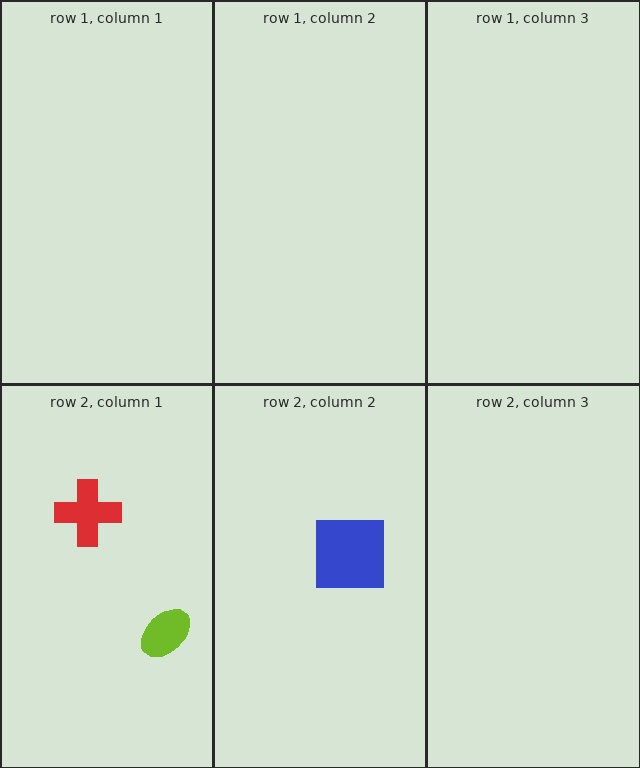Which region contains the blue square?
The row 2, column 2 region.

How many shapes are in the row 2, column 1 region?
2.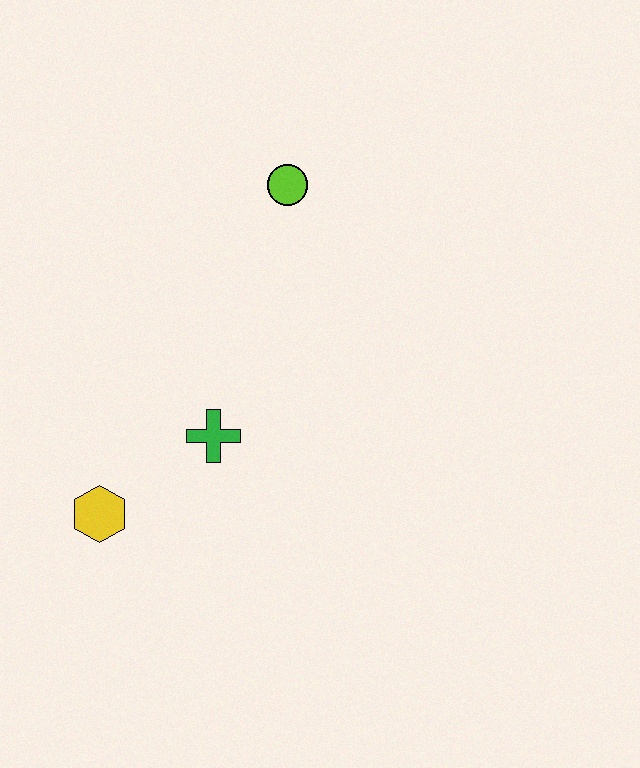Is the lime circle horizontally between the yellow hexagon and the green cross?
No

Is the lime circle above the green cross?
Yes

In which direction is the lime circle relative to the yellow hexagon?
The lime circle is above the yellow hexagon.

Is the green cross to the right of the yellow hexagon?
Yes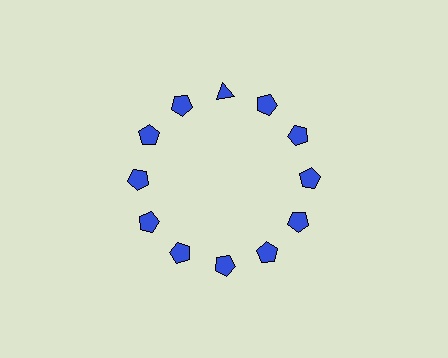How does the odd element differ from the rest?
It has a different shape: triangle instead of pentagon.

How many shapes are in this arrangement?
There are 12 shapes arranged in a ring pattern.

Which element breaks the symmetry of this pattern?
The blue triangle at roughly the 12 o'clock position breaks the symmetry. All other shapes are blue pentagons.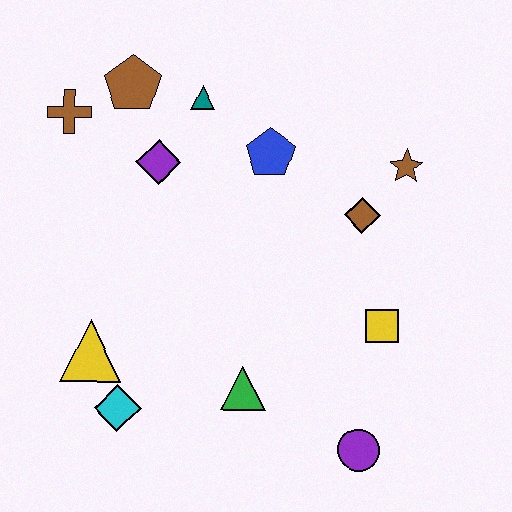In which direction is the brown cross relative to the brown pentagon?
The brown cross is to the left of the brown pentagon.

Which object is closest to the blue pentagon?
The teal triangle is closest to the blue pentagon.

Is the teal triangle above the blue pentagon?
Yes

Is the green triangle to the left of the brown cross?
No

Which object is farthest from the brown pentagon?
The purple circle is farthest from the brown pentagon.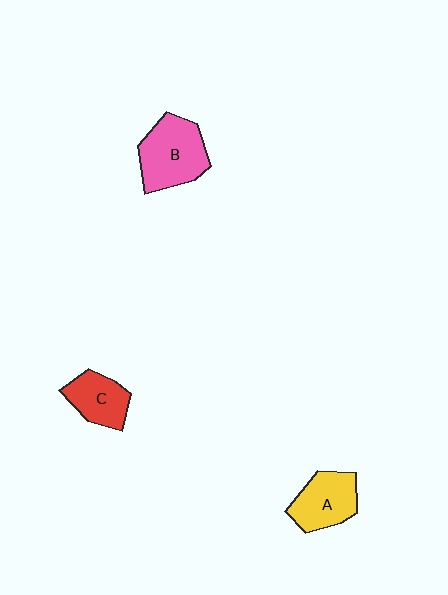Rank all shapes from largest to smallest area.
From largest to smallest: B (pink), A (yellow), C (red).